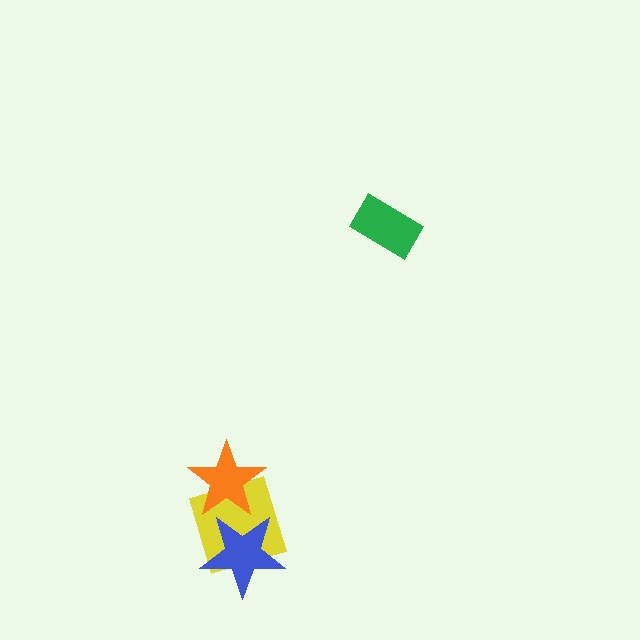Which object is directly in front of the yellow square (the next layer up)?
The blue star is directly in front of the yellow square.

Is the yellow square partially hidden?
Yes, it is partially covered by another shape.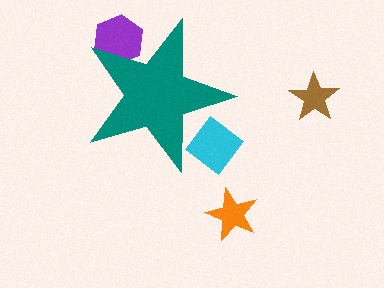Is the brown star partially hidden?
No, the brown star is fully visible.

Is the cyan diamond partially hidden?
Yes, the cyan diamond is partially hidden behind the teal star.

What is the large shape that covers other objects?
A teal star.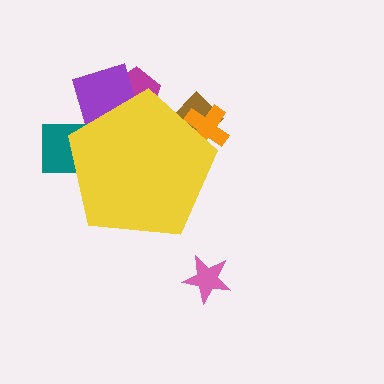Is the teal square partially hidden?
Yes, the teal square is partially hidden behind the yellow pentagon.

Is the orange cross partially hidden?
Yes, the orange cross is partially hidden behind the yellow pentagon.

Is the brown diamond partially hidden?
Yes, the brown diamond is partially hidden behind the yellow pentagon.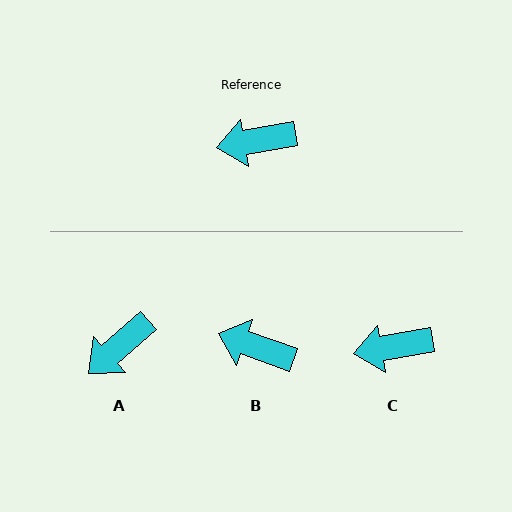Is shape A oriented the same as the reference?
No, it is off by about 32 degrees.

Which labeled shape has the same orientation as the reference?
C.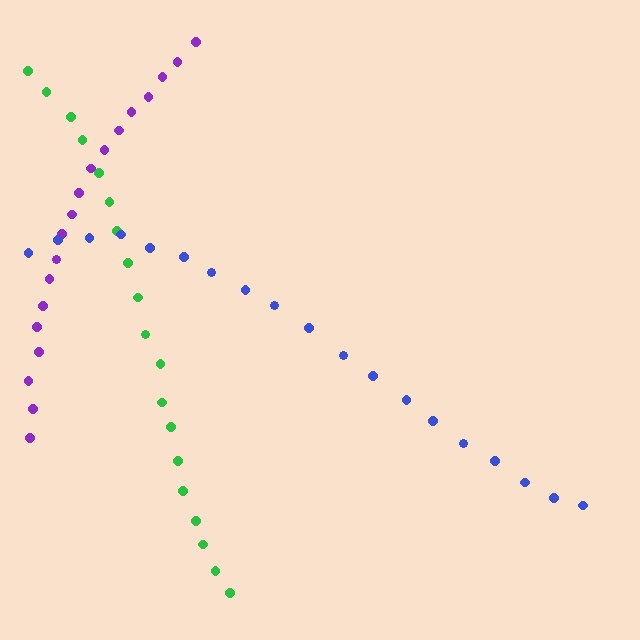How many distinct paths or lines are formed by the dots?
There are 3 distinct paths.